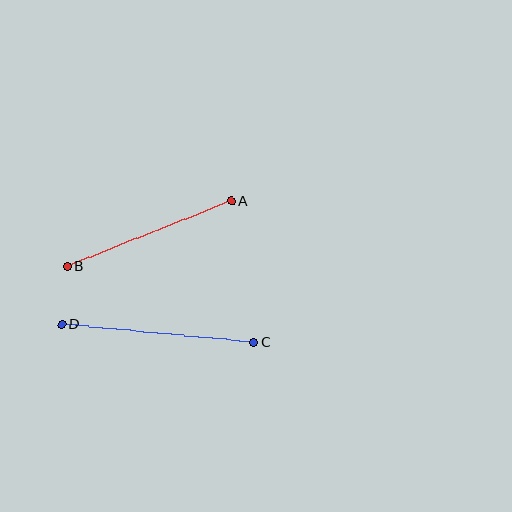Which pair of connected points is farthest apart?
Points C and D are farthest apart.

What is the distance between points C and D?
The distance is approximately 193 pixels.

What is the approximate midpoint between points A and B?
The midpoint is at approximately (149, 234) pixels.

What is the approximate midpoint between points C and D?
The midpoint is at approximately (158, 333) pixels.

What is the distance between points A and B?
The distance is approximately 177 pixels.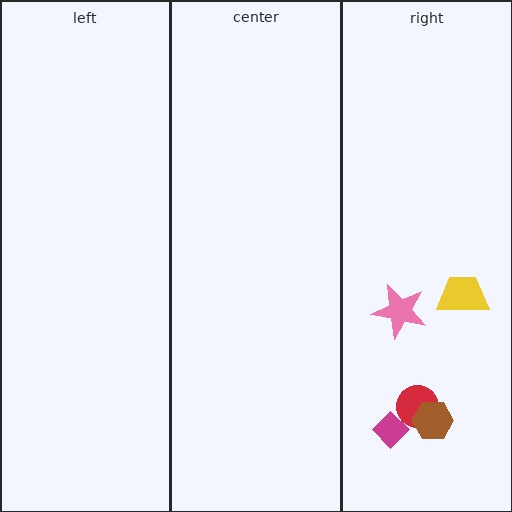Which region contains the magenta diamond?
The right region.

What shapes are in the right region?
The yellow trapezoid, the red circle, the magenta diamond, the brown hexagon, the pink star.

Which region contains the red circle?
The right region.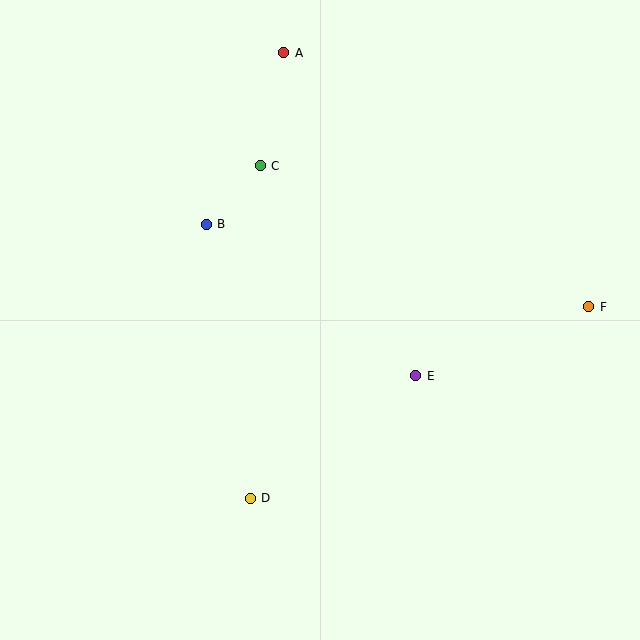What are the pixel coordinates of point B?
Point B is at (206, 224).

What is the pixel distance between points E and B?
The distance between E and B is 259 pixels.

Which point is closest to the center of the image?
Point E at (416, 376) is closest to the center.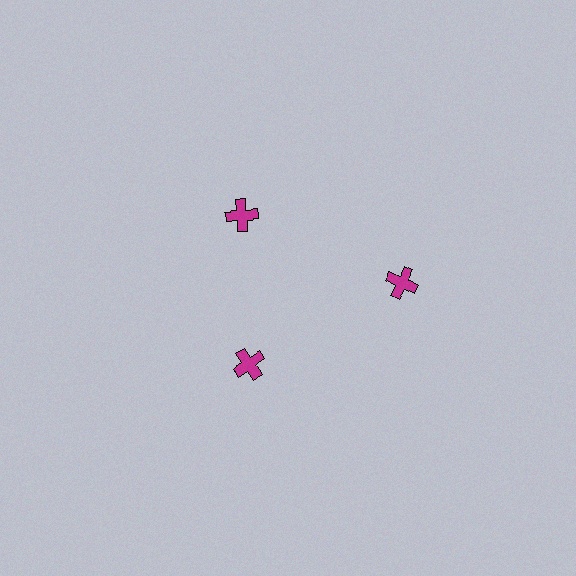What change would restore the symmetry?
The symmetry would be restored by moving it inward, back onto the ring so that all 3 crosses sit at equal angles and equal distance from the center.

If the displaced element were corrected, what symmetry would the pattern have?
It would have 3-fold rotational symmetry — the pattern would map onto itself every 120 degrees.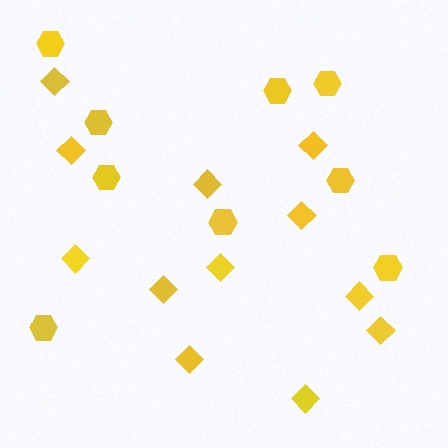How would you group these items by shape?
There are 2 groups: one group of hexagons (9) and one group of diamonds (12).